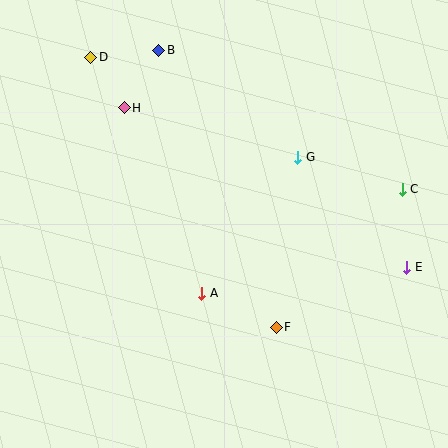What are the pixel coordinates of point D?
Point D is at (91, 57).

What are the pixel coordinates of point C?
Point C is at (402, 189).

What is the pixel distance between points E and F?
The distance between E and F is 144 pixels.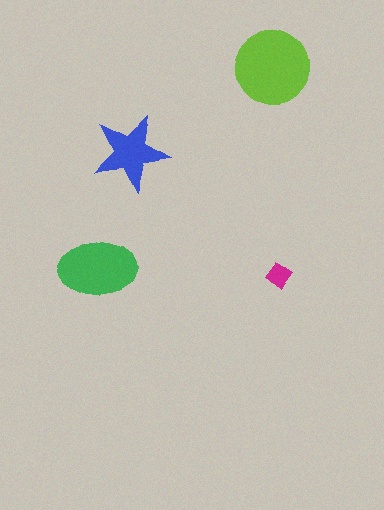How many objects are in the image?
There are 4 objects in the image.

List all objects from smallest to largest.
The magenta diamond, the blue star, the green ellipse, the lime circle.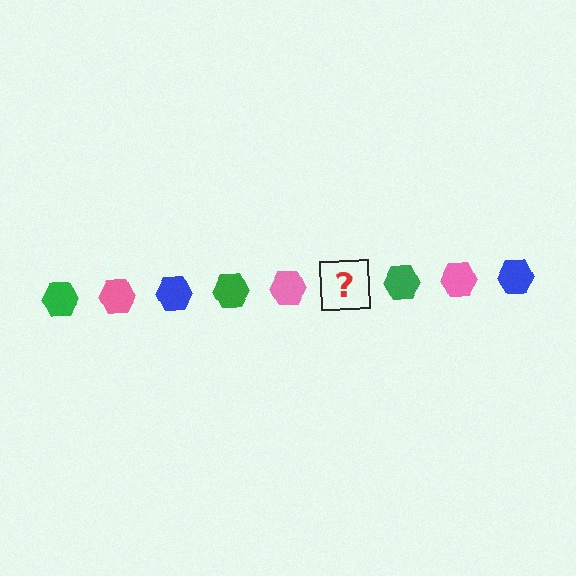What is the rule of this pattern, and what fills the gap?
The rule is that the pattern cycles through green, pink, blue hexagons. The gap should be filled with a blue hexagon.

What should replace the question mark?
The question mark should be replaced with a blue hexagon.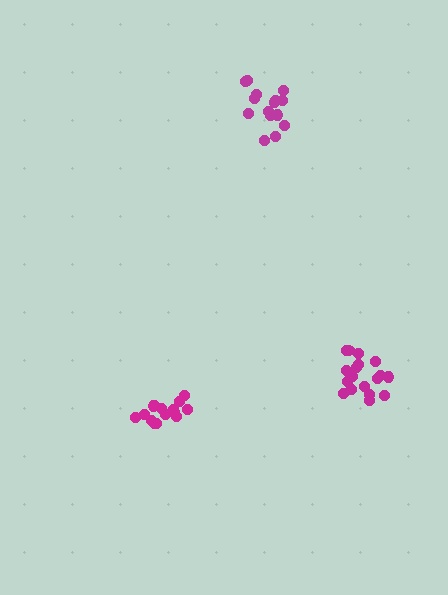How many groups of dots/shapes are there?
There are 3 groups.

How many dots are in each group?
Group 1: 18 dots, Group 2: 15 dots, Group 3: 15 dots (48 total).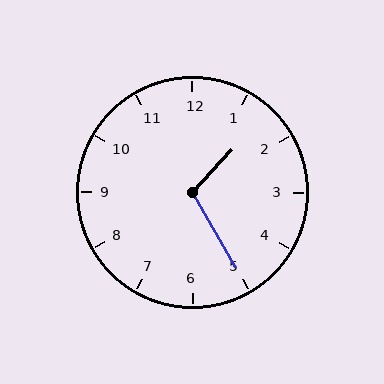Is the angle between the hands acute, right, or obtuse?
It is obtuse.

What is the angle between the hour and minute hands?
Approximately 108 degrees.